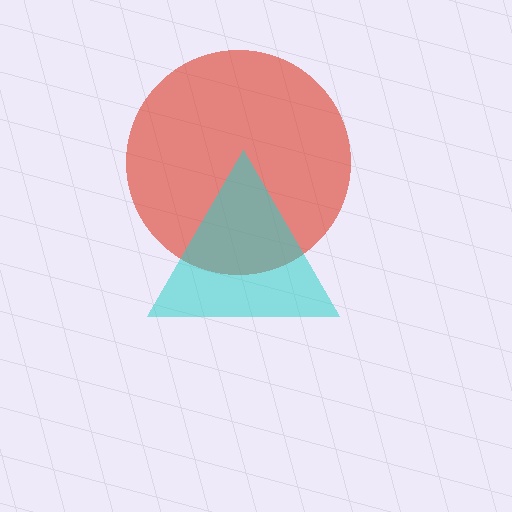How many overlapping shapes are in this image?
There are 2 overlapping shapes in the image.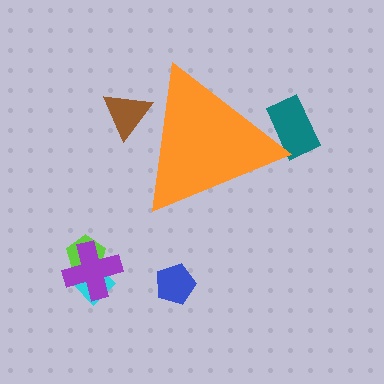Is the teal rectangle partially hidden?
Yes, the teal rectangle is partially hidden behind the orange triangle.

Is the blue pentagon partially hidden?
No, the blue pentagon is fully visible.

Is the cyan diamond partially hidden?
No, the cyan diamond is fully visible.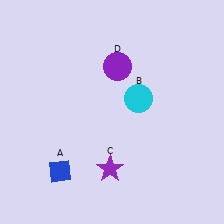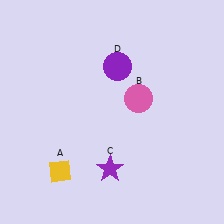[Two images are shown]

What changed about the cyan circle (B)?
In Image 1, B is cyan. In Image 2, it changed to pink.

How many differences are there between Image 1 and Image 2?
There are 2 differences between the two images.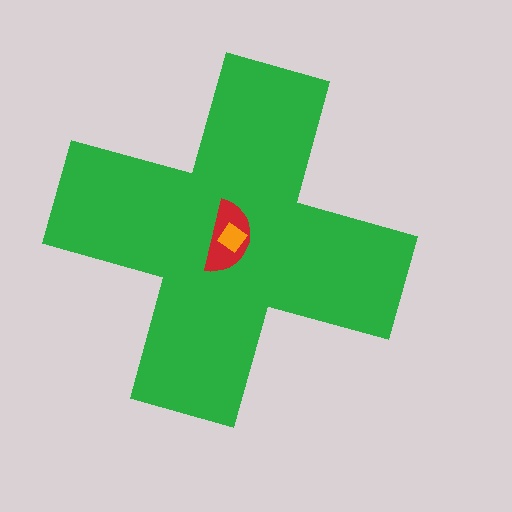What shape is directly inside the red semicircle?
The orange diamond.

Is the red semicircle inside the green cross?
Yes.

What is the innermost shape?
The orange diamond.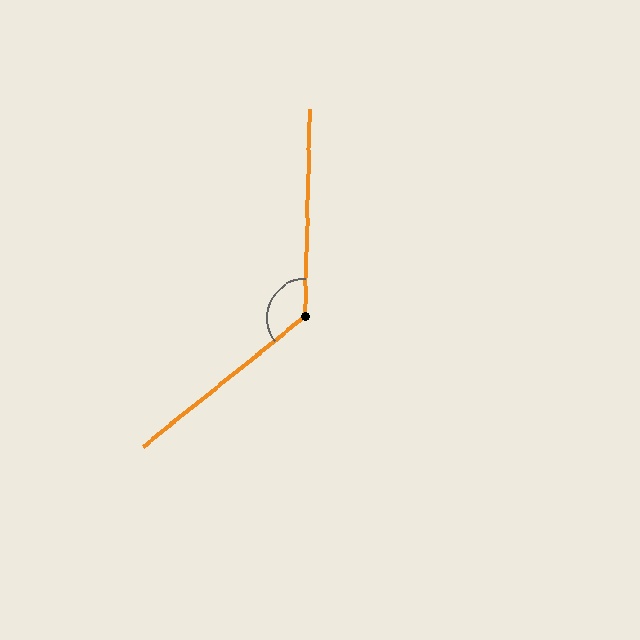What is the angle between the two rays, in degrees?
Approximately 130 degrees.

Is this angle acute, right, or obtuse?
It is obtuse.